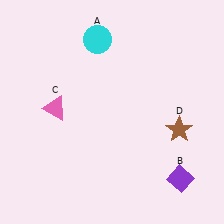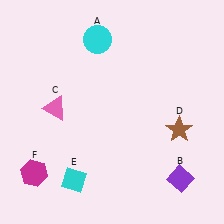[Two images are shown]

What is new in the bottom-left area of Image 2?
A cyan diamond (E) was added in the bottom-left area of Image 2.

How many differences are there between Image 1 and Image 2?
There are 2 differences between the two images.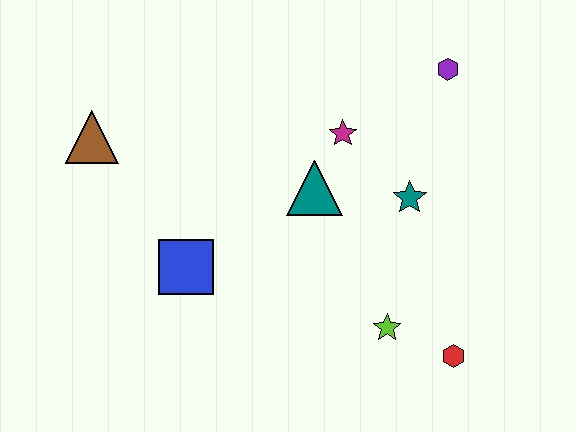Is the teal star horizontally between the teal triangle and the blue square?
No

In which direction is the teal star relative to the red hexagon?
The teal star is above the red hexagon.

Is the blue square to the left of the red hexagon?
Yes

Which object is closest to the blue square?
The teal triangle is closest to the blue square.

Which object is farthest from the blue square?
The purple hexagon is farthest from the blue square.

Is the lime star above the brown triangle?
No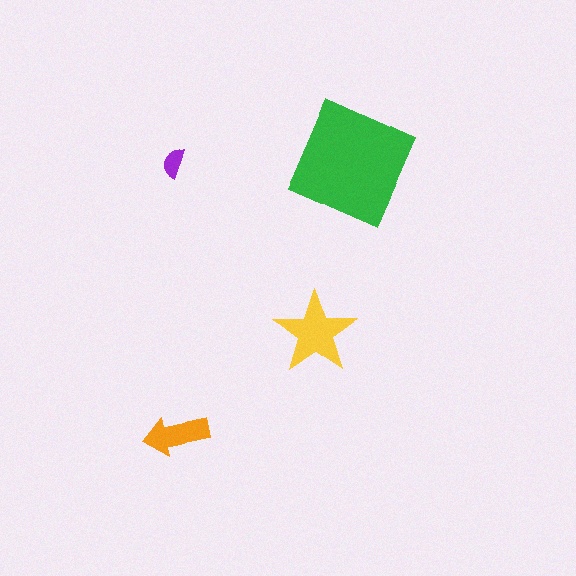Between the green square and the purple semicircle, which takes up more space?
The green square.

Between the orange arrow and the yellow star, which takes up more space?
The yellow star.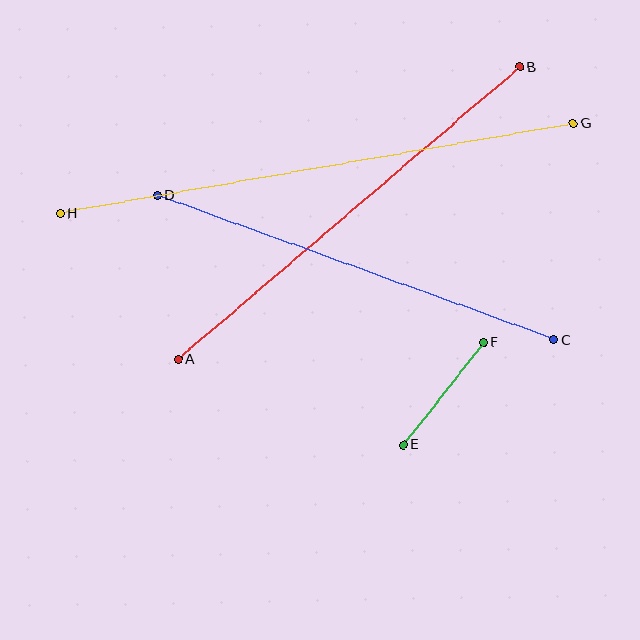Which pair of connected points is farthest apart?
Points G and H are farthest apart.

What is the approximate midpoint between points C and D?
The midpoint is at approximately (355, 267) pixels.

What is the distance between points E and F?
The distance is approximately 130 pixels.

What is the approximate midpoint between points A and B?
The midpoint is at approximately (349, 213) pixels.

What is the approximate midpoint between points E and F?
The midpoint is at approximately (443, 394) pixels.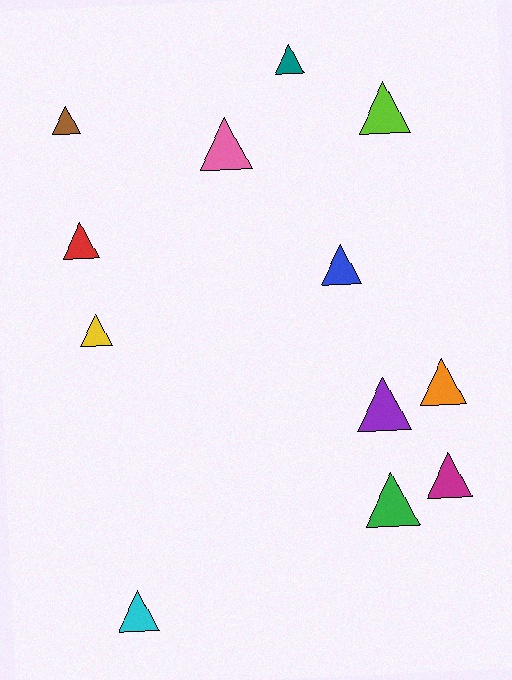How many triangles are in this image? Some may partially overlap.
There are 12 triangles.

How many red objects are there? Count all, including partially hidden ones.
There is 1 red object.